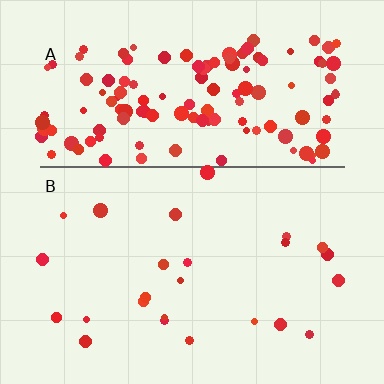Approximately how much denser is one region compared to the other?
Approximately 5.5× — region A over region B.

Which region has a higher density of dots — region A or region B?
A (the top).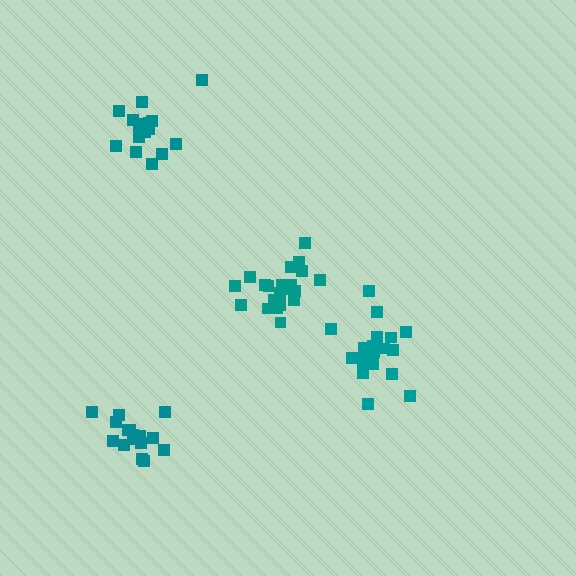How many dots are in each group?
Group 1: 16 dots, Group 2: 21 dots, Group 3: 21 dots, Group 4: 16 dots (74 total).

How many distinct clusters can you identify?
There are 4 distinct clusters.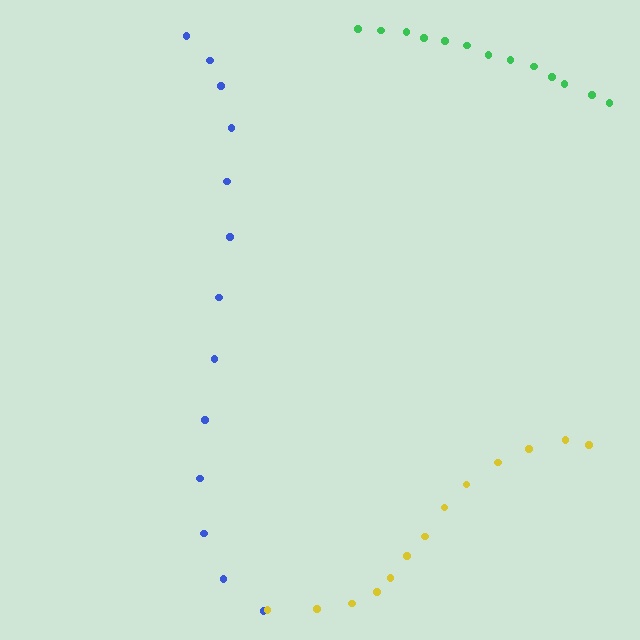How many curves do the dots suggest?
There are 3 distinct paths.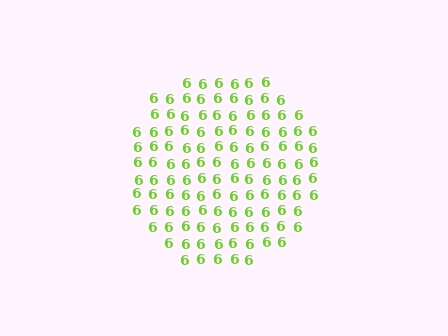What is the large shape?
The large shape is a circle.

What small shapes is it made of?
It is made of small digit 6's.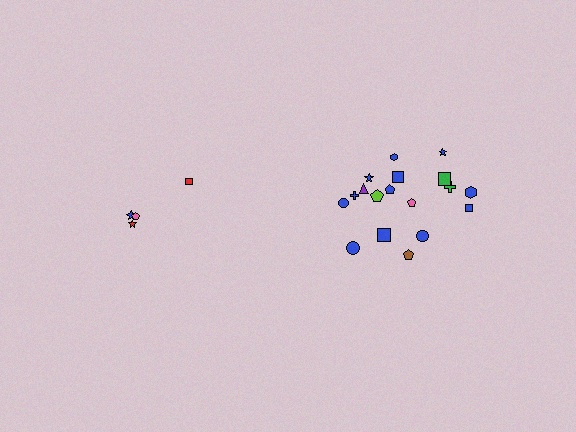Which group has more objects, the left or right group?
The right group.